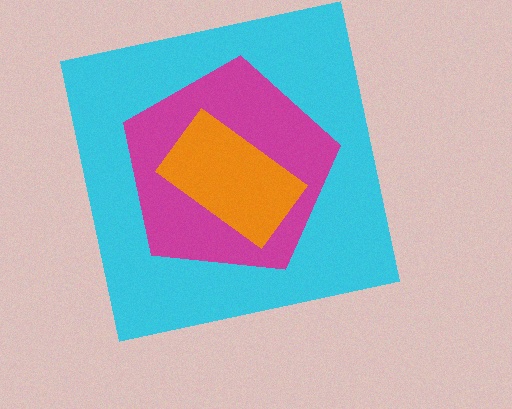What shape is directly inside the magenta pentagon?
The orange rectangle.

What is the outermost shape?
The cyan square.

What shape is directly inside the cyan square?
The magenta pentagon.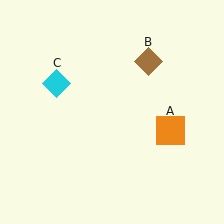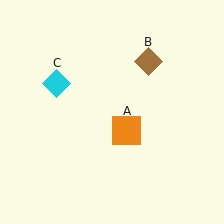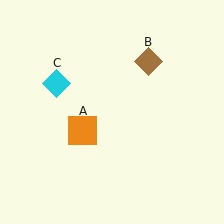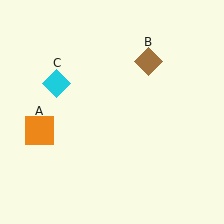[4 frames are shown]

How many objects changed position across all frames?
1 object changed position: orange square (object A).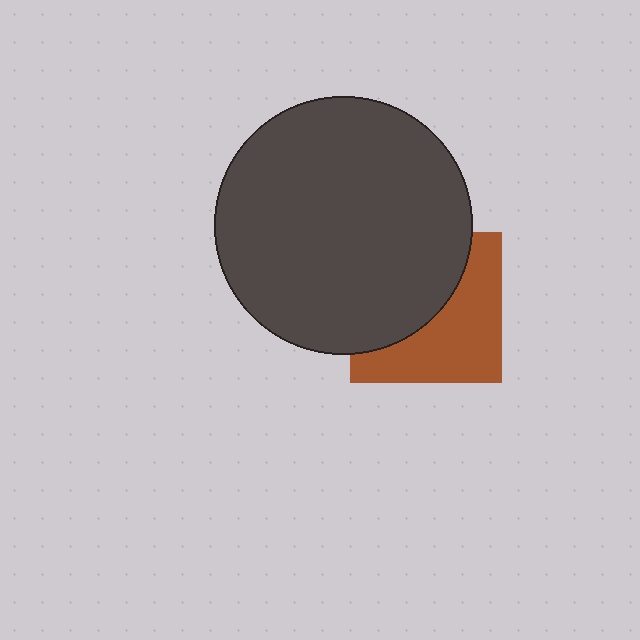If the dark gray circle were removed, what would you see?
You would see the complete brown square.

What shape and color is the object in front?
The object in front is a dark gray circle.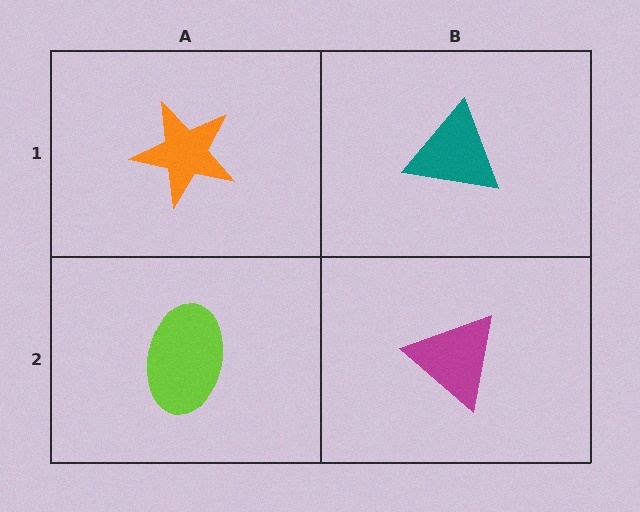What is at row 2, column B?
A magenta triangle.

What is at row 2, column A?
A lime ellipse.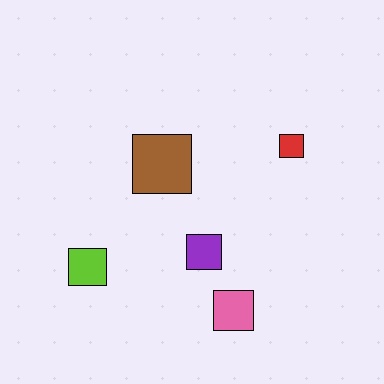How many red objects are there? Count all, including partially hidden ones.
There is 1 red object.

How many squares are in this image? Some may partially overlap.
There are 5 squares.